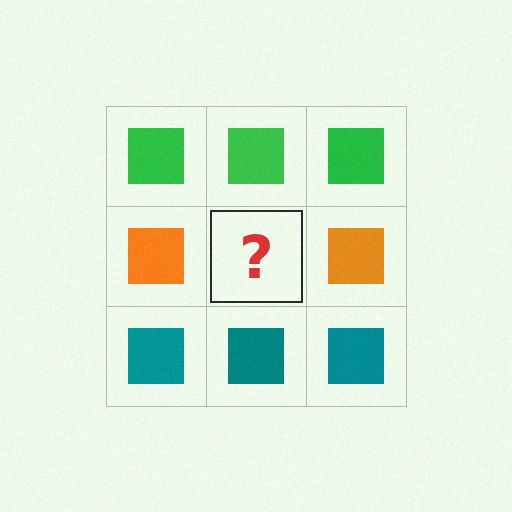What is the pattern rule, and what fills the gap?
The rule is that each row has a consistent color. The gap should be filled with an orange square.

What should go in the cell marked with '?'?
The missing cell should contain an orange square.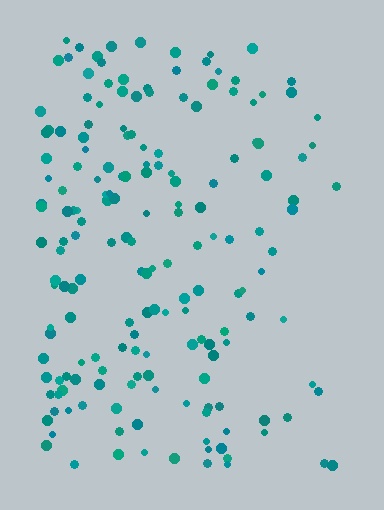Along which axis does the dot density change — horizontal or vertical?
Horizontal.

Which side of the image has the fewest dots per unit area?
The right.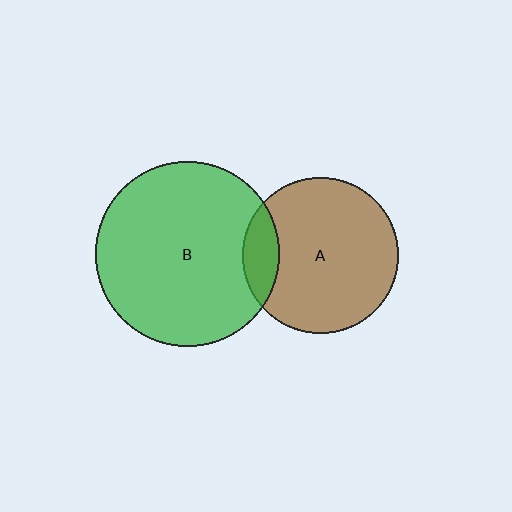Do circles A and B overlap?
Yes.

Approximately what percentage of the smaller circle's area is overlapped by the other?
Approximately 15%.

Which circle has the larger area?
Circle B (green).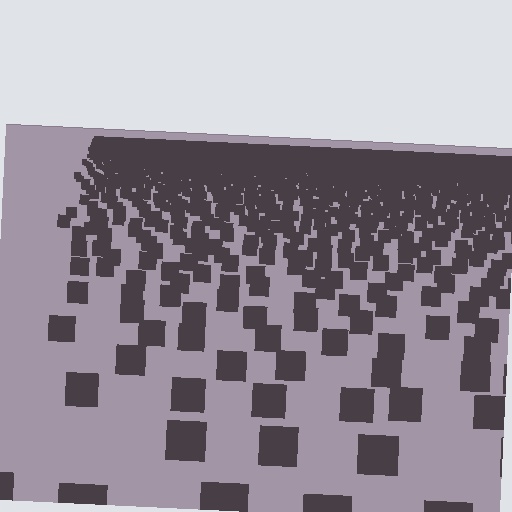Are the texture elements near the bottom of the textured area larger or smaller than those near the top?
Larger. Near the bottom, elements are closer to the viewer and appear at a bigger on-screen size.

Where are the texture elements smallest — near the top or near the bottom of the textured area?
Near the top.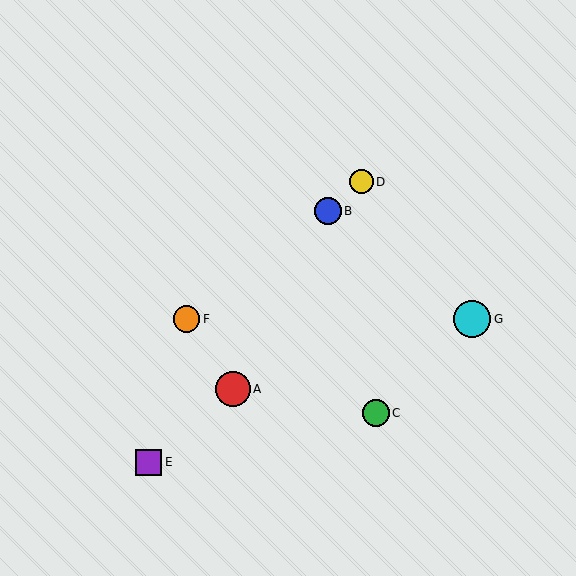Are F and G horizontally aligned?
Yes, both are at y≈319.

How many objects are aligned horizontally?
2 objects (F, G) are aligned horizontally.